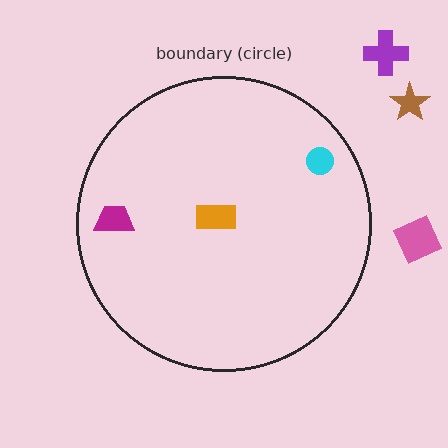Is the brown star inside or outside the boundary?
Outside.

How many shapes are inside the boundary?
3 inside, 3 outside.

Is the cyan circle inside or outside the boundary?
Inside.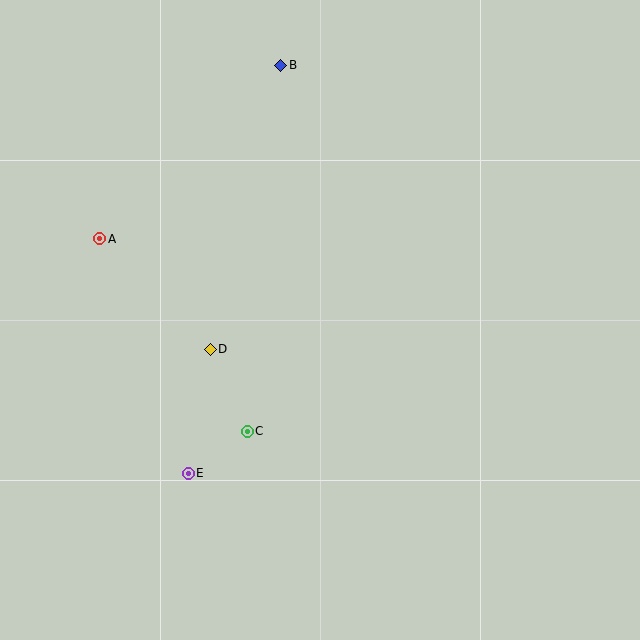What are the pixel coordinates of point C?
Point C is at (247, 431).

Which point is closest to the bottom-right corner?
Point C is closest to the bottom-right corner.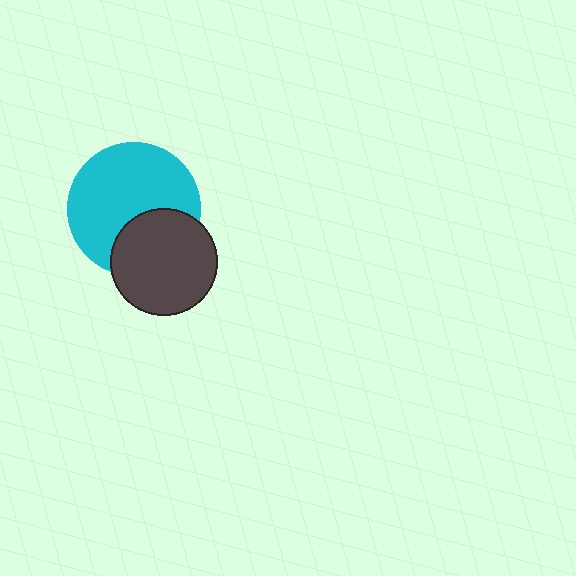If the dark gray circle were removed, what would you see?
You would see the complete cyan circle.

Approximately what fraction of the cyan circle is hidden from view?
Roughly 31% of the cyan circle is hidden behind the dark gray circle.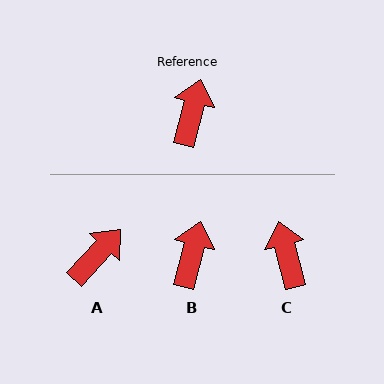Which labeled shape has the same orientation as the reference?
B.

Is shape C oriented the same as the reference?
No, it is off by about 29 degrees.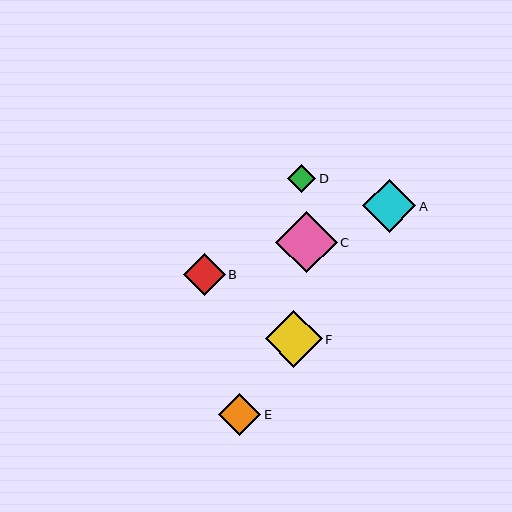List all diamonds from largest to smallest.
From largest to smallest: C, F, A, E, B, D.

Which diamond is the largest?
Diamond C is the largest with a size of approximately 61 pixels.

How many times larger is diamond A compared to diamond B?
Diamond A is approximately 1.3 times the size of diamond B.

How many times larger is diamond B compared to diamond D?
Diamond B is approximately 1.5 times the size of diamond D.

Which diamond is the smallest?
Diamond D is the smallest with a size of approximately 28 pixels.